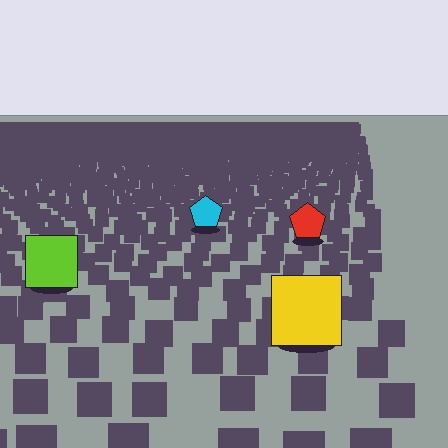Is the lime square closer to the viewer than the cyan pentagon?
Yes. The lime square is closer — you can tell from the texture gradient: the ground texture is coarser near it.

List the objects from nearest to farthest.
From nearest to farthest: the yellow square, the lime square, the red pentagon, the cyan pentagon.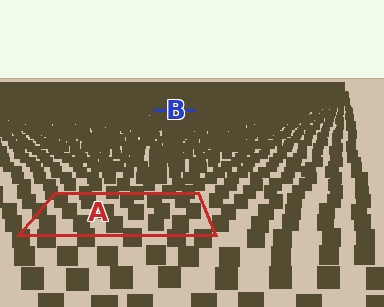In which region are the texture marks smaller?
The texture marks are smaller in region B, because it is farther away.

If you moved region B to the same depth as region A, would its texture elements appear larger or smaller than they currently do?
They would appear larger. At a closer depth, the same texture elements are projected at a bigger on-screen size.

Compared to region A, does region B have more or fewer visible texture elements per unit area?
Region B has more texture elements per unit area — they are packed more densely because it is farther away.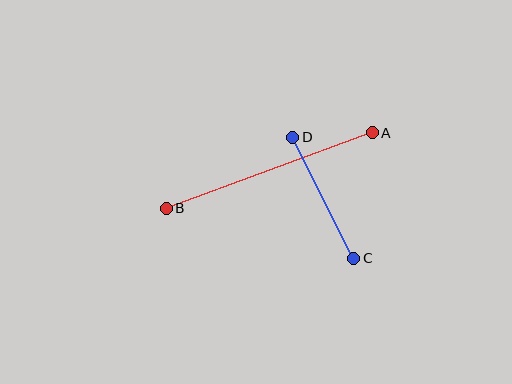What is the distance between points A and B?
The distance is approximately 219 pixels.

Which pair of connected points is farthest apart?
Points A and B are farthest apart.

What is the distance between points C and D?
The distance is approximately 136 pixels.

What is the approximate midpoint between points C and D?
The midpoint is at approximately (323, 198) pixels.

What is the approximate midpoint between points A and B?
The midpoint is at approximately (269, 171) pixels.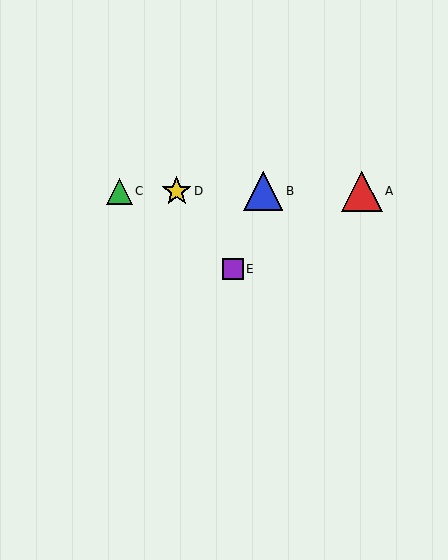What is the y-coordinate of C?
Object C is at y≈191.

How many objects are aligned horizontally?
4 objects (A, B, C, D) are aligned horizontally.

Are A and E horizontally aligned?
No, A is at y≈191 and E is at y≈269.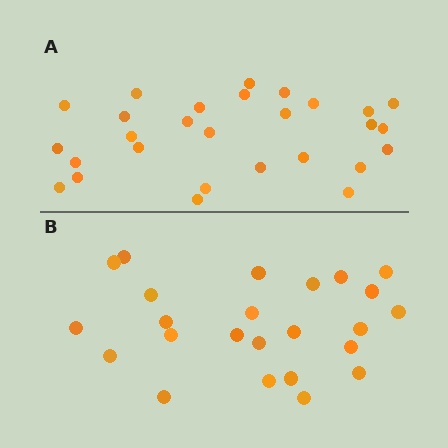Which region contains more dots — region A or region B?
Region A (the top region) has more dots.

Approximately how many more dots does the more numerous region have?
Region A has about 4 more dots than region B.